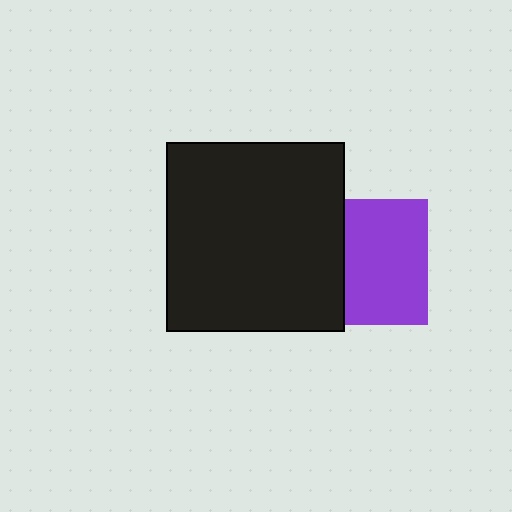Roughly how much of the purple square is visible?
Most of it is visible (roughly 65%).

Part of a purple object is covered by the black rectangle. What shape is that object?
It is a square.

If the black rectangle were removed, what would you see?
You would see the complete purple square.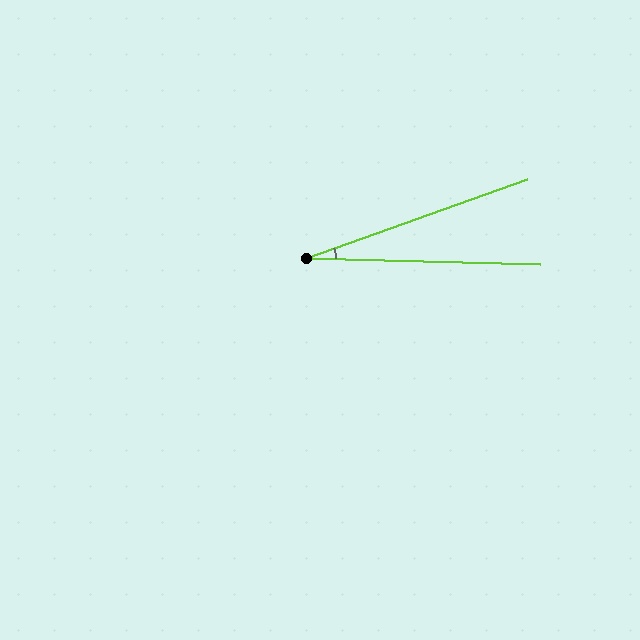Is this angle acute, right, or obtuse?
It is acute.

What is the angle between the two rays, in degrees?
Approximately 21 degrees.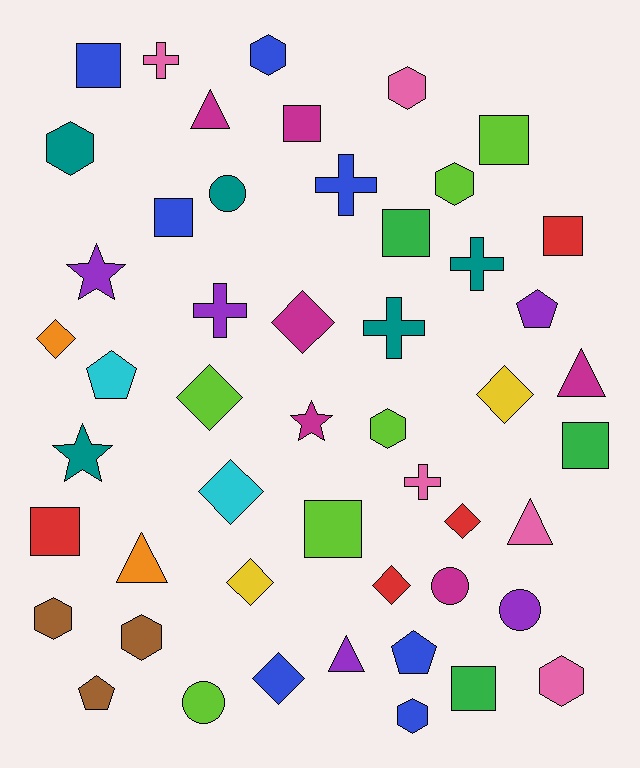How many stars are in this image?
There are 3 stars.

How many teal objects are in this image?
There are 5 teal objects.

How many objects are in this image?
There are 50 objects.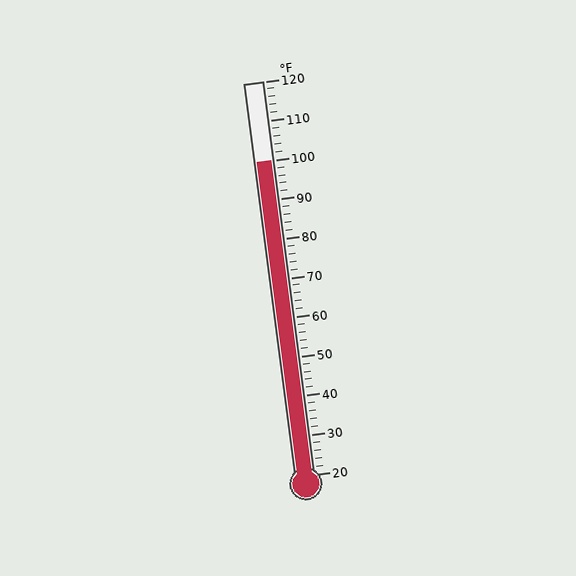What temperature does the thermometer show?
The thermometer shows approximately 100°F.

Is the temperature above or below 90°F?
The temperature is above 90°F.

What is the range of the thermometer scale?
The thermometer scale ranges from 20°F to 120°F.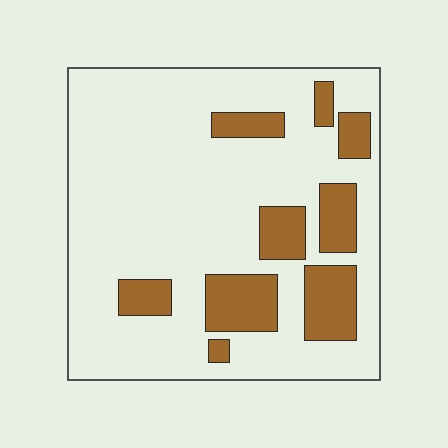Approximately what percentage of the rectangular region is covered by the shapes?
Approximately 20%.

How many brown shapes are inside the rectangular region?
9.